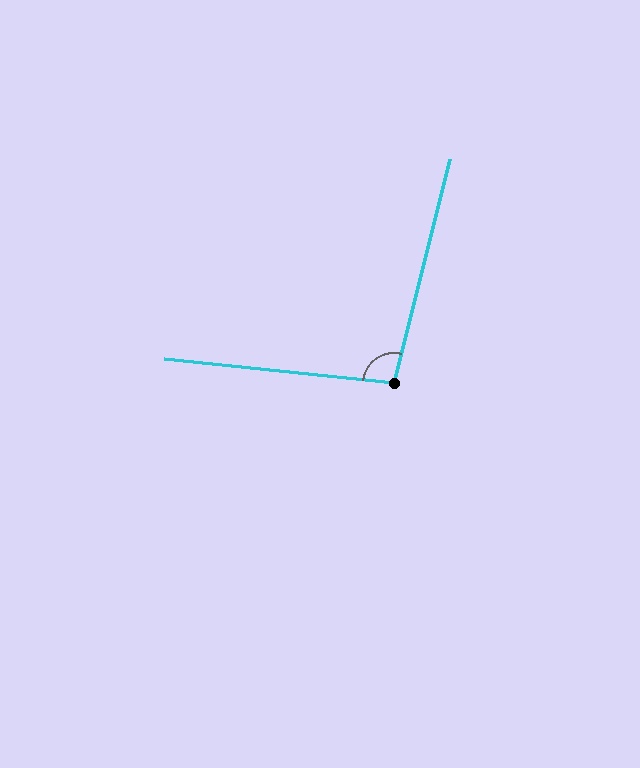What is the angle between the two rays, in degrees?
Approximately 98 degrees.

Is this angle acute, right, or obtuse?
It is obtuse.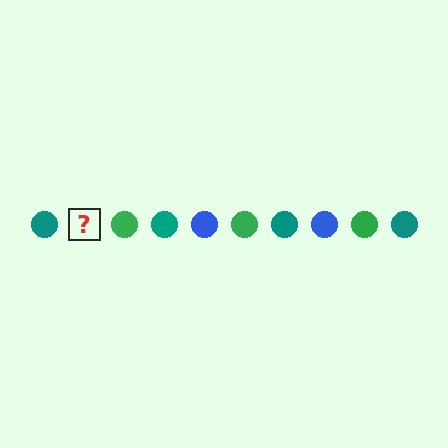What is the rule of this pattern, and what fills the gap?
The rule is that the pattern cycles through teal, blue, green circles. The gap should be filled with a blue circle.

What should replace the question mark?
The question mark should be replaced with a blue circle.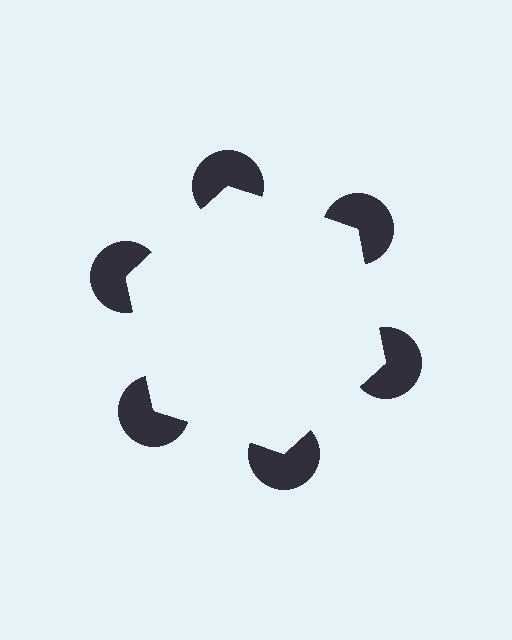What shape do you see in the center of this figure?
An illusory hexagon — its edges are inferred from the aligned wedge cuts in the pac-man discs, not physically drawn.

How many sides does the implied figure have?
6 sides.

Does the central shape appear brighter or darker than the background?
It typically appears slightly brighter than the background, even though no actual brightness change is drawn.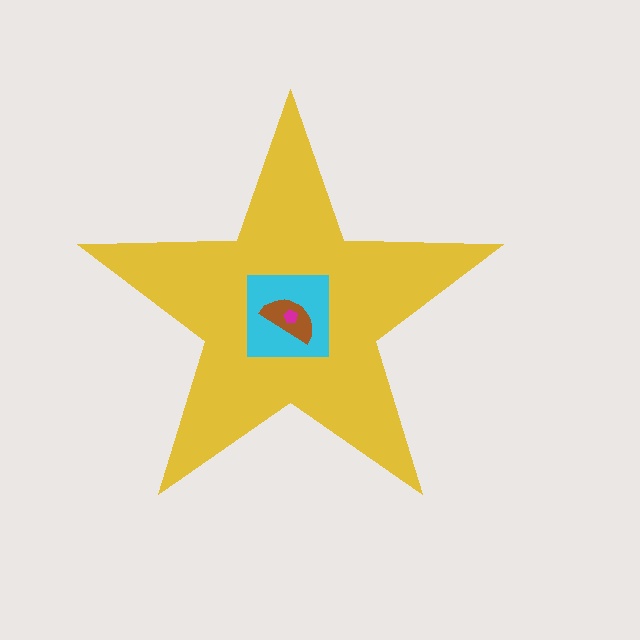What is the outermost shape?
The yellow star.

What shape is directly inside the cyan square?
The brown semicircle.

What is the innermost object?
The magenta pentagon.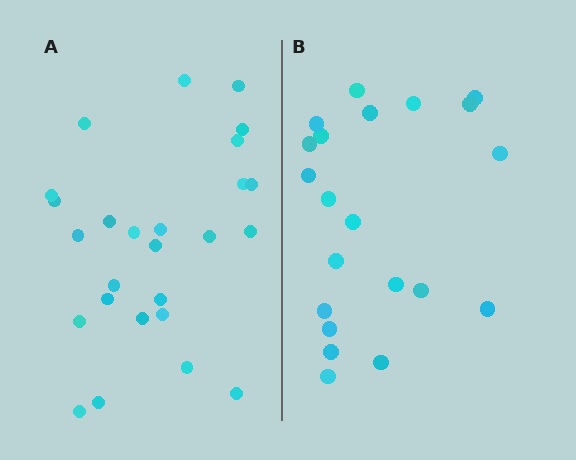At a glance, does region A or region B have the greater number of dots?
Region A (the left region) has more dots.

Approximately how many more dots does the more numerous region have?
Region A has about 5 more dots than region B.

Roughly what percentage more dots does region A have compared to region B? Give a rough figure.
About 25% more.